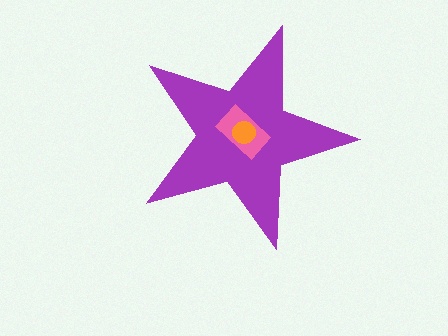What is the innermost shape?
The orange circle.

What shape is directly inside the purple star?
The pink rectangle.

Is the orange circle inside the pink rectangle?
Yes.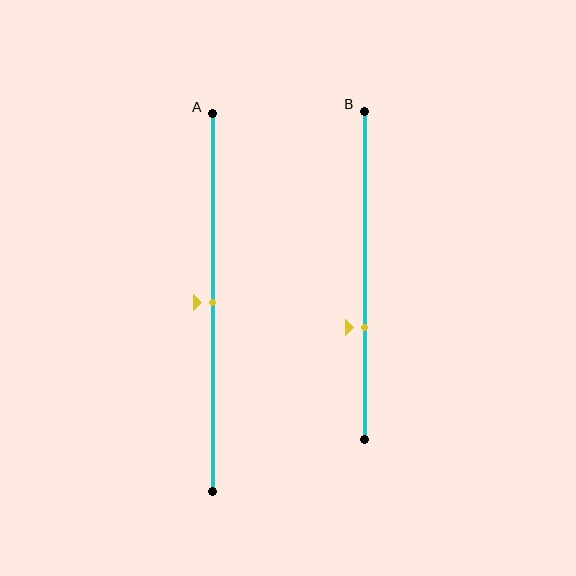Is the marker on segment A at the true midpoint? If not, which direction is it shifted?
Yes, the marker on segment A is at the true midpoint.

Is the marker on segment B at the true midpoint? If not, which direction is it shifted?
No, the marker on segment B is shifted downward by about 16% of the segment length.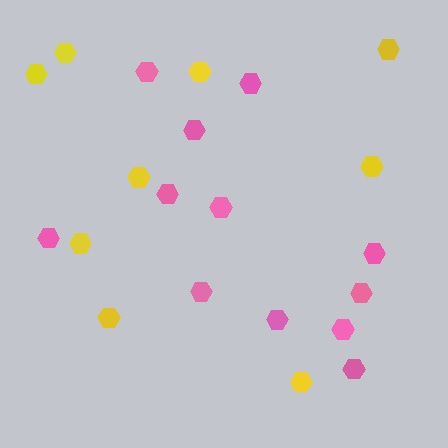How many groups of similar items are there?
There are 2 groups: one group of pink hexagons (12) and one group of yellow hexagons (9).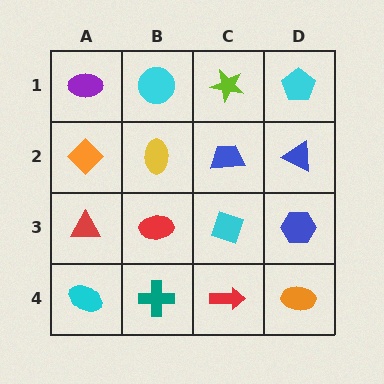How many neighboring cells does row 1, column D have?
2.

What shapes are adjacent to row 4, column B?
A red ellipse (row 3, column B), a cyan ellipse (row 4, column A), a red arrow (row 4, column C).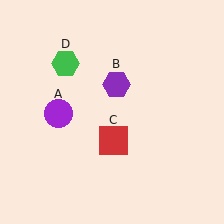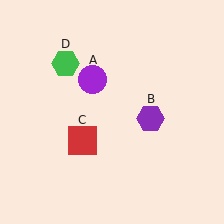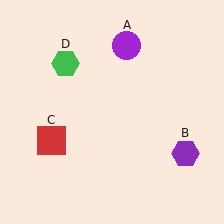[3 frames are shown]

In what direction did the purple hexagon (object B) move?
The purple hexagon (object B) moved down and to the right.